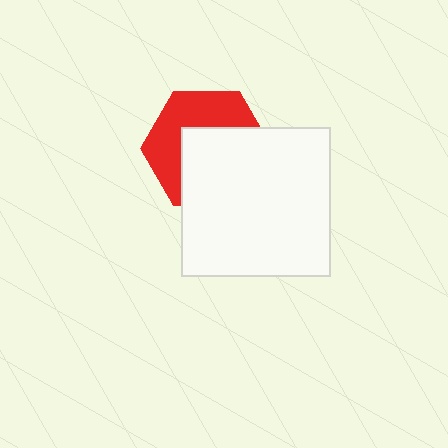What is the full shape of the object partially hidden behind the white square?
The partially hidden object is a red hexagon.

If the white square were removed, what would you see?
You would see the complete red hexagon.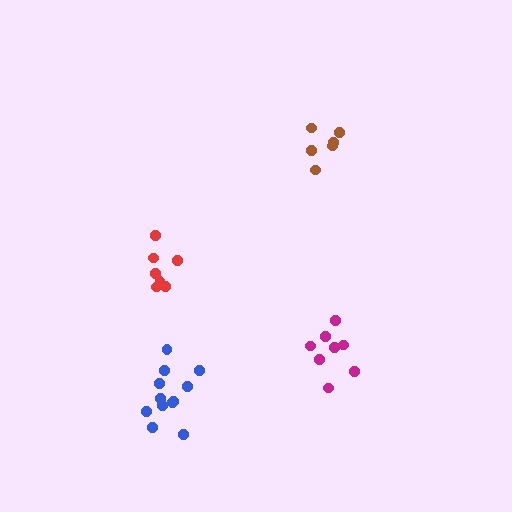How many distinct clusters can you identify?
There are 4 distinct clusters.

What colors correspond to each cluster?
The clusters are colored: magenta, brown, blue, red.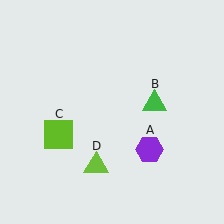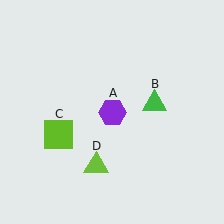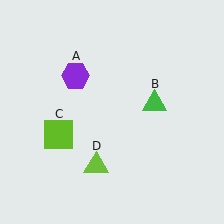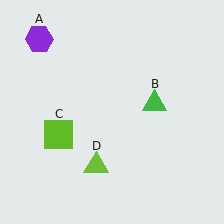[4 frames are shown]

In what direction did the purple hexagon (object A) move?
The purple hexagon (object A) moved up and to the left.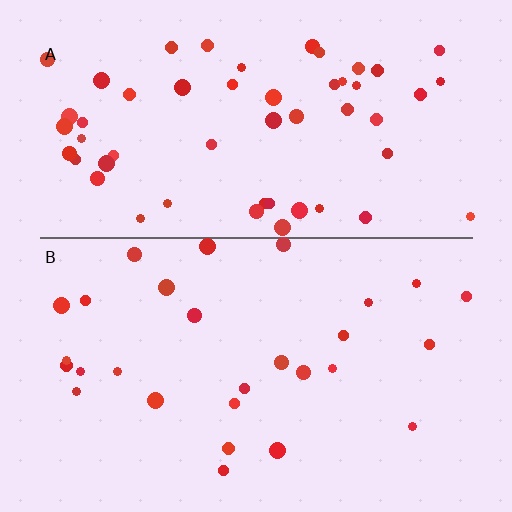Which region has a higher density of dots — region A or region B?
A (the top).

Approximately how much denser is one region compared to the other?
Approximately 1.9× — region A over region B.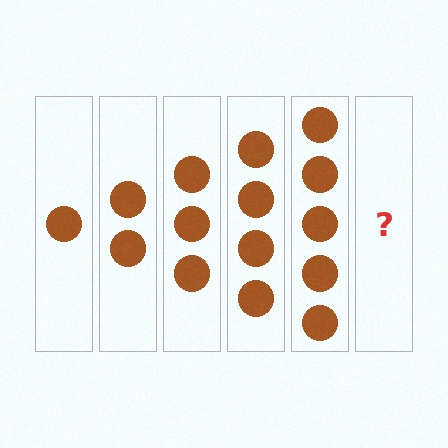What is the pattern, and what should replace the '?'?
The pattern is that each step adds one more circle. The '?' should be 6 circles.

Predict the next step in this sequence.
The next step is 6 circles.